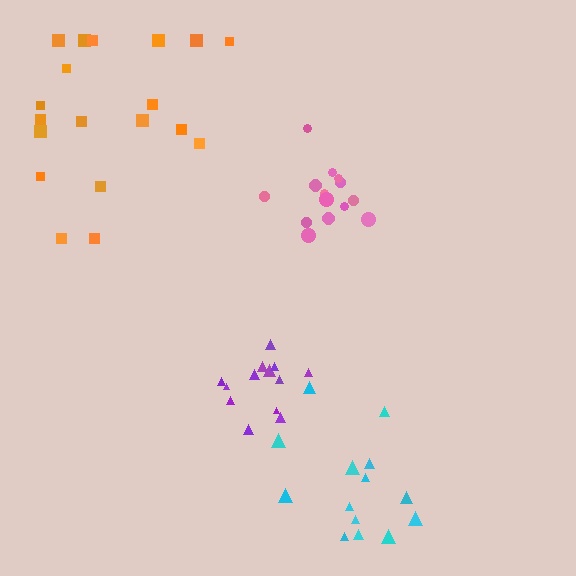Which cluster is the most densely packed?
Pink.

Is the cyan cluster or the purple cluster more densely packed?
Purple.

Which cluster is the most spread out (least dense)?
Orange.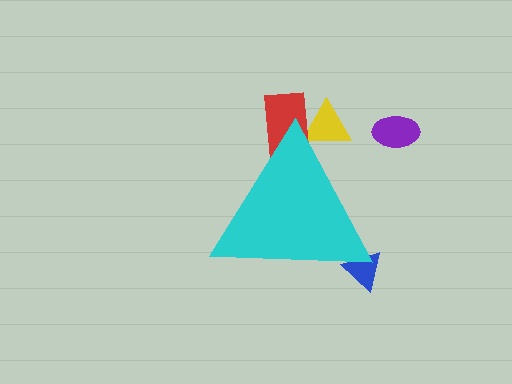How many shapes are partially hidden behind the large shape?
3 shapes are partially hidden.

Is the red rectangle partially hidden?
Yes, the red rectangle is partially hidden behind the cyan triangle.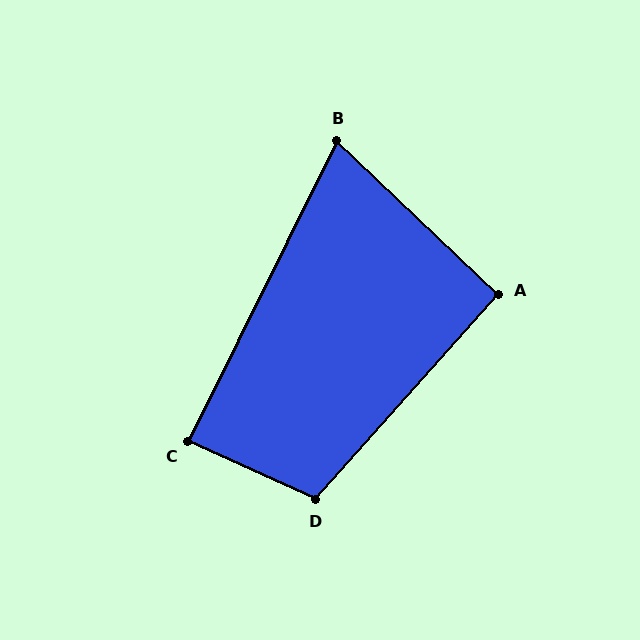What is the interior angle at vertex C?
Approximately 88 degrees (approximately right).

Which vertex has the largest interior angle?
D, at approximately 107 degrees.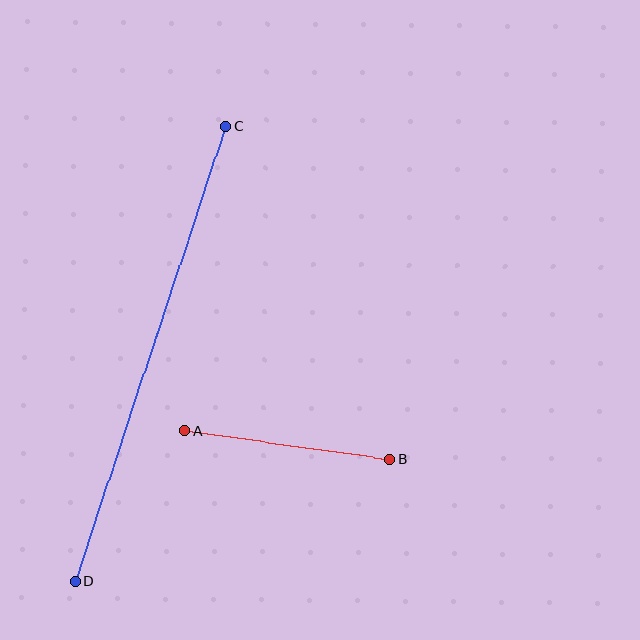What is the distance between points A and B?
The distance is approximately 207 pixels.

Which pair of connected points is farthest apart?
Points C and D are farthest apart.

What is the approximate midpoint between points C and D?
The midpoint is at approximately (150, 354) pixels.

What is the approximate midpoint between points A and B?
The midpoint is at approximately (287, 445) pixels.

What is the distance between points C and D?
The distance is approximately 479 pixels.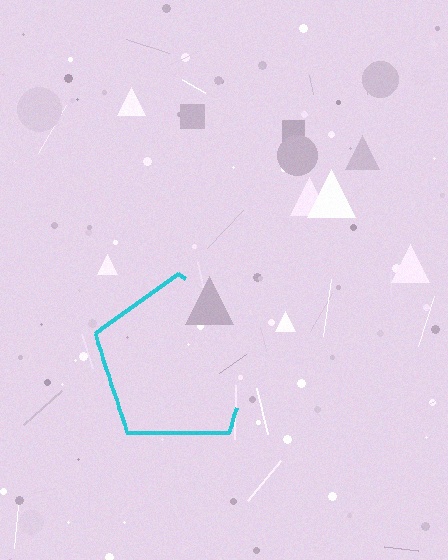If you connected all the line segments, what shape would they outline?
They would outline a pentagon.